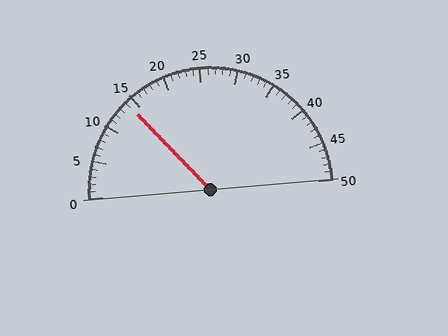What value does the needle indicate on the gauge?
The needle indicates approximately 14.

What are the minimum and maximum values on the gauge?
The gauge ranges from 0 to 50.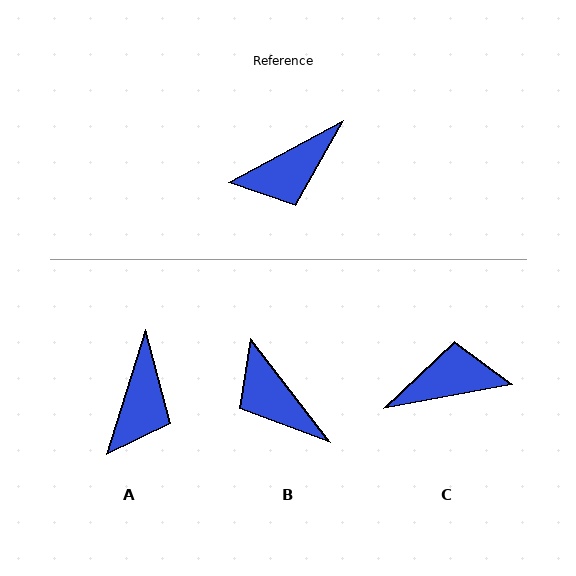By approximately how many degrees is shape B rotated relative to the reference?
Approximately 81 degrees clockwise.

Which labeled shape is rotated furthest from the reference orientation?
C, about 162 degrees away.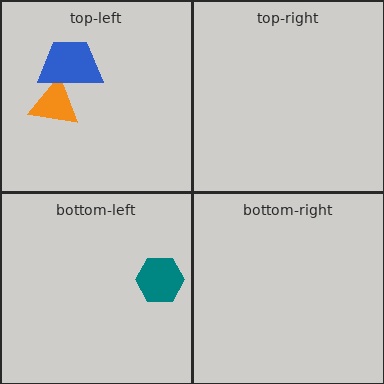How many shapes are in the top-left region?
2.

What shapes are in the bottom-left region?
The teal hexagon.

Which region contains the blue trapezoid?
The top-left region.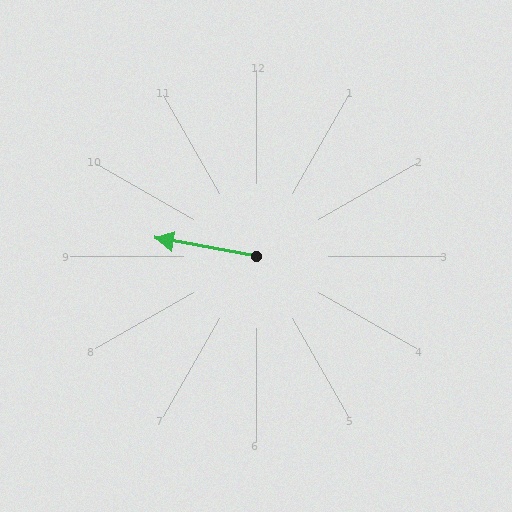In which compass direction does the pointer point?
West.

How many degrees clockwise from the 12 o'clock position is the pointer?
Approximately 280 degrees.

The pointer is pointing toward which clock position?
Roughly 9 o'clock.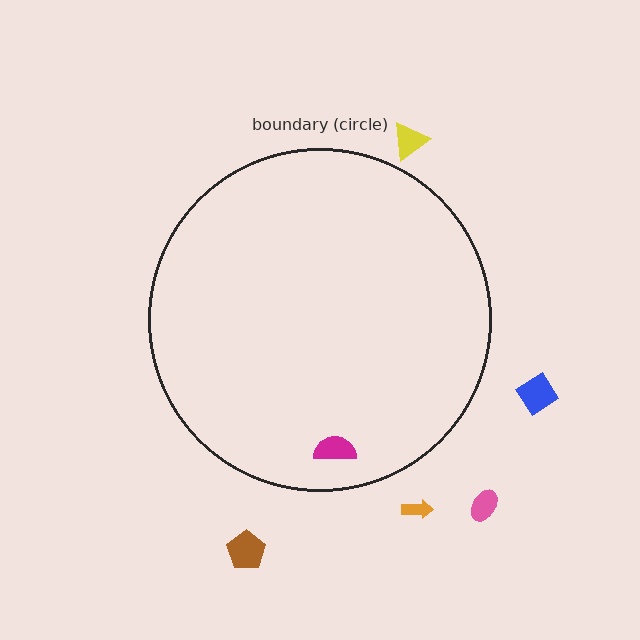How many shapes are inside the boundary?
1 inside, 5 outside.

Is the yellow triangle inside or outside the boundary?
Outside.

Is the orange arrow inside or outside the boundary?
Outside.